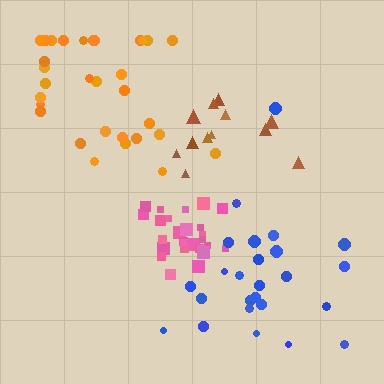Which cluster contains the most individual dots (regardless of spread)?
Orange (33).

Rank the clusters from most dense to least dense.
pink, brown, orange, blue.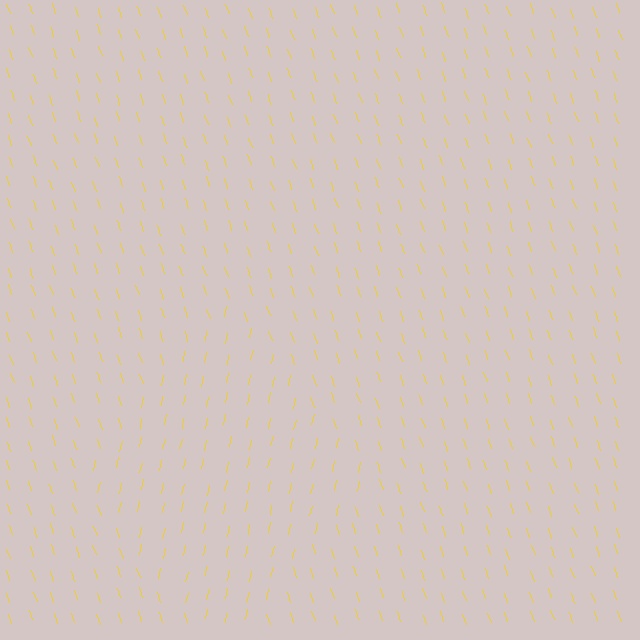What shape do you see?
I see a diamond.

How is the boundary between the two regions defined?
The boundary is defined purely by a change in line orientation (approximately 31 degrees difference). All lines are the same color and thickness.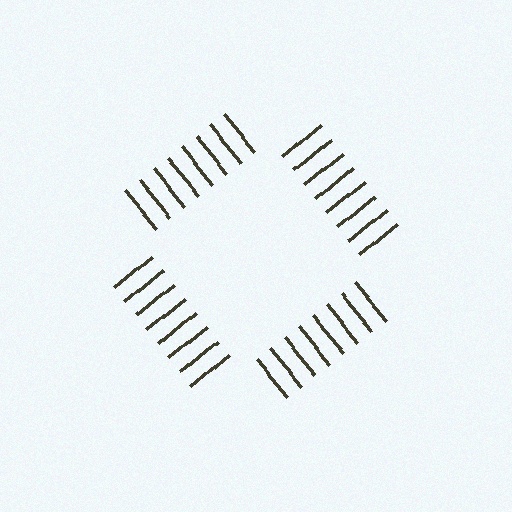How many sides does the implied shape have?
4 sides — the line-ends trace a square.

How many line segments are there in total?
32 — 8 along each of the 4 edges.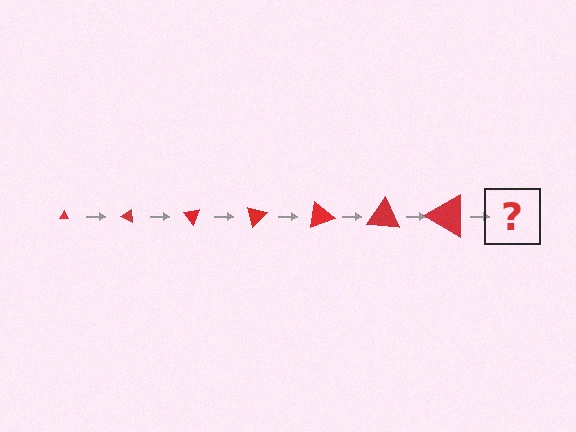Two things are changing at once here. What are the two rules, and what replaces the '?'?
The two rules are that the triangle grows larger each step and it rotates 25 degrees each step. The '?' should be a triangle, larger than the previous one and rotated 175 degrees from the start.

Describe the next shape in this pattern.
It should be a triangle, larger than the previous one and rotated 175 degrees from the start.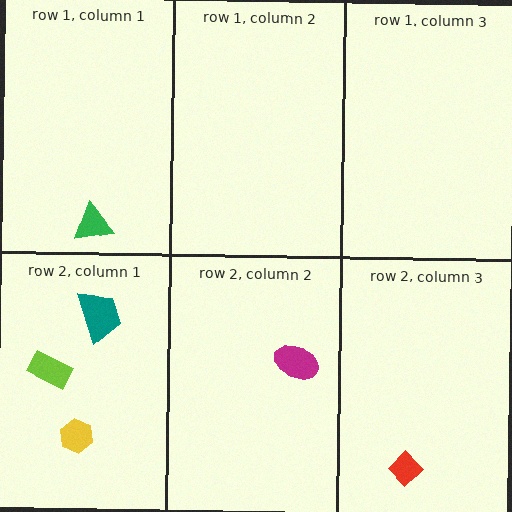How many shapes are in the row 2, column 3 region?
1.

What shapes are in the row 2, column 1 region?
The lime rectangle, the yellow hexagon, the teal trapezoid.